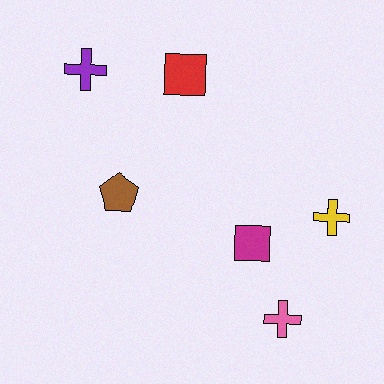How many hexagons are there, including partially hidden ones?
There are no hexagons.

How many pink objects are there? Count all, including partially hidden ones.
There is 1 pink object.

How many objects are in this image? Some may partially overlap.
There are 6 objects.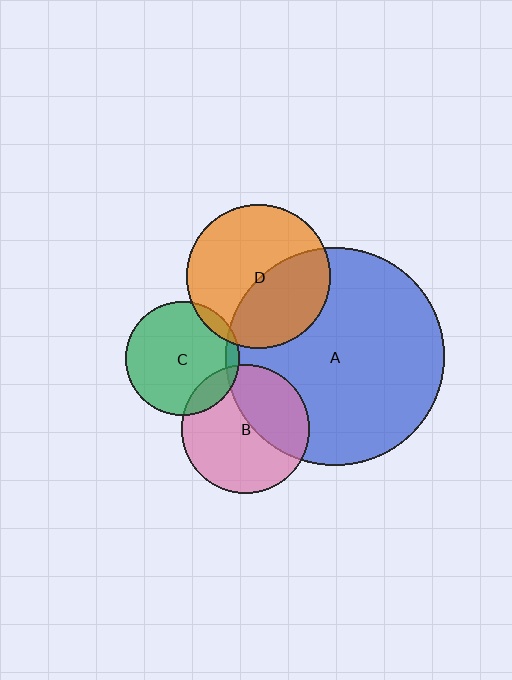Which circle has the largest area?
Circle A (blue).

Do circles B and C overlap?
Yes.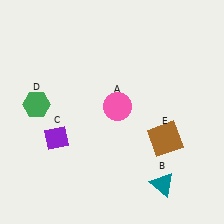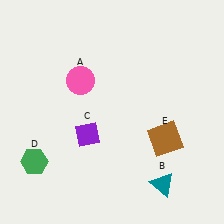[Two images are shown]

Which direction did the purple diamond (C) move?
The purple diamond (C) moved right.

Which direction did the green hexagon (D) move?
The green hexagon (D) moved down.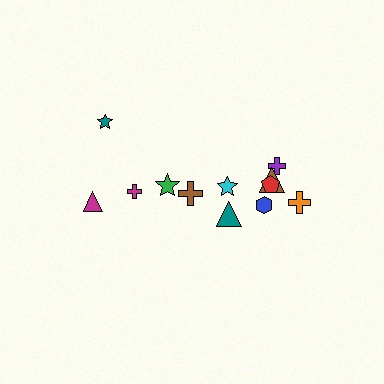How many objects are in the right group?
There are 8 objects.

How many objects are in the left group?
There are 4 objects.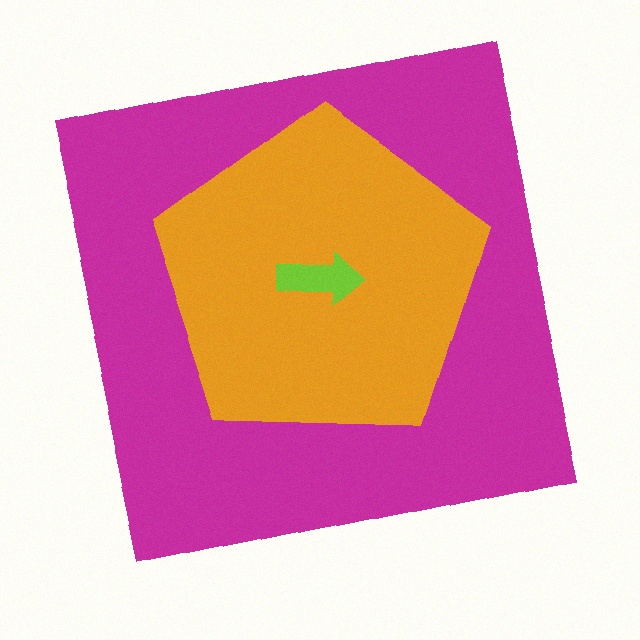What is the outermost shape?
The magenta square.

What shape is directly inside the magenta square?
The orange pentagon.